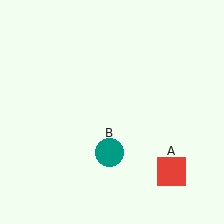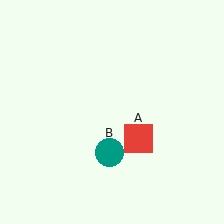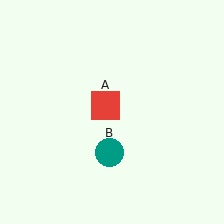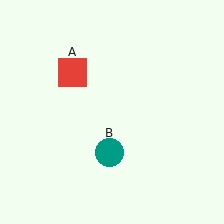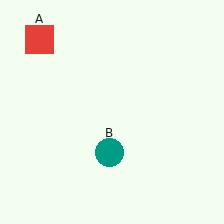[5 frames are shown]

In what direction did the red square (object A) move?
The red square (object A) moved up and to the left.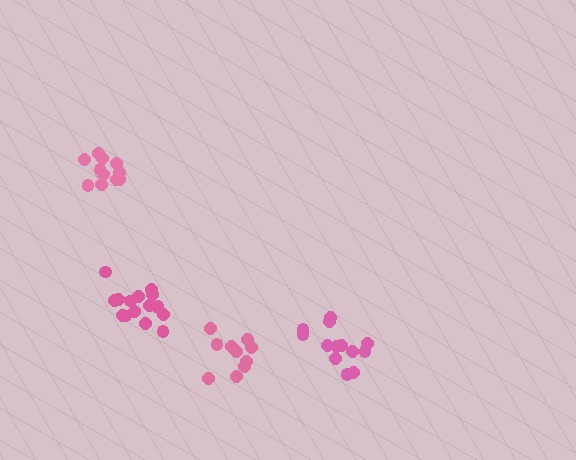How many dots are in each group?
Group 1: 16 dots, Group 2: 13 dots, Group 3: 11 dots, Group 4: 10 dots (50 total).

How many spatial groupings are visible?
There are 4 spatial groupings.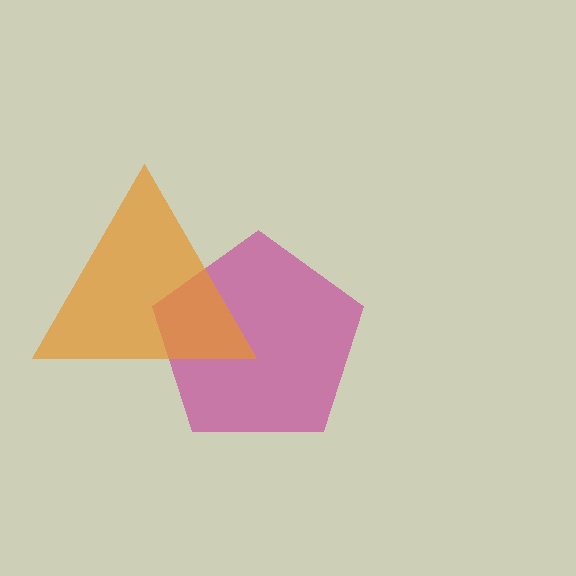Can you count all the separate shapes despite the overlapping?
Yes, there are 2 separate shapes.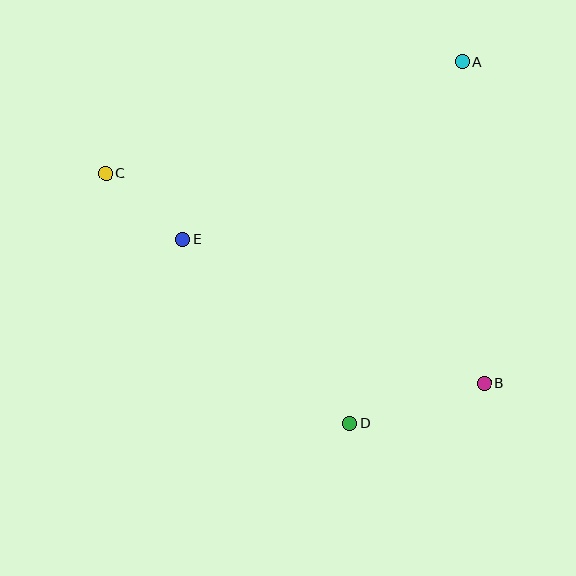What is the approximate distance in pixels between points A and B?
The distance between A and B is approximately 323 pixels.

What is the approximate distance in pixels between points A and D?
The distance between A and D is approximately 379 pixels.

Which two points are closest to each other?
Points C and E are closest to each other.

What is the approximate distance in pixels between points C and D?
The distance between C and D is approximately 350 pixels.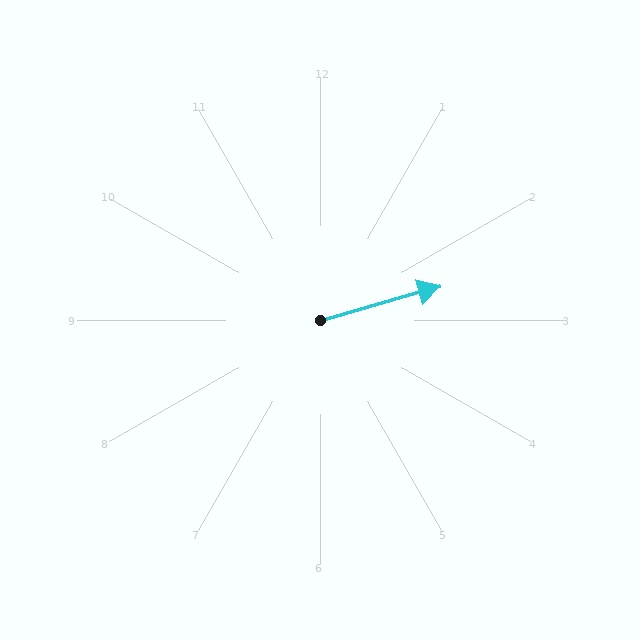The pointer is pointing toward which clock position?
Roughly 2 o'clock.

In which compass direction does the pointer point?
East.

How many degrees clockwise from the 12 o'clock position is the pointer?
Approximately 74 degrees.